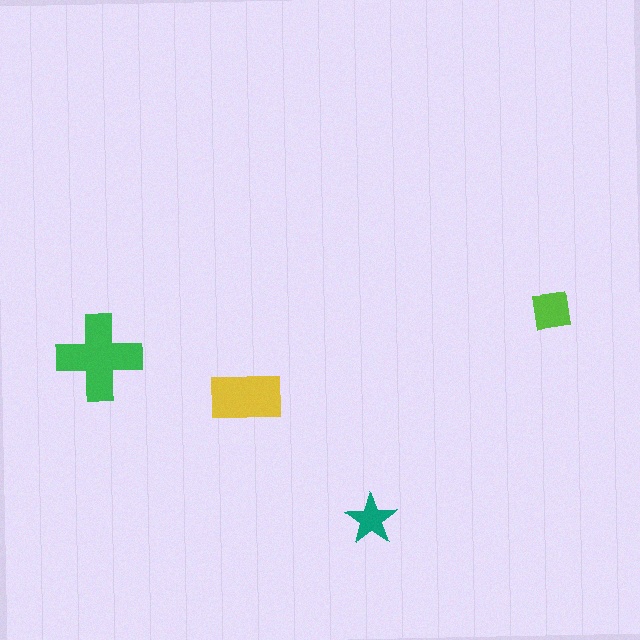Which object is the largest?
The green cross.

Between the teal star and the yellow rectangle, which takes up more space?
The yellow rectangle.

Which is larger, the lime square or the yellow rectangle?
The yellow rectangle.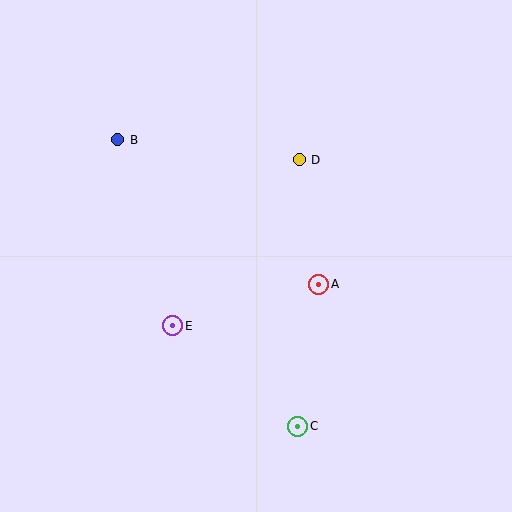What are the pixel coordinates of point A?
Point A is at (319, 284).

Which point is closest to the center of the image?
Point A at (319, 284) is closest to the center.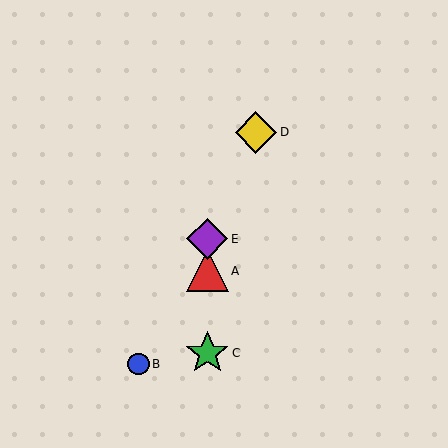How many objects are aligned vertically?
3 objects (A, C, E) are aligned vertically.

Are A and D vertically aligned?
No, A is at x≈207 and D is at x≈256.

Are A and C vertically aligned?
Yes, both are at x≈207.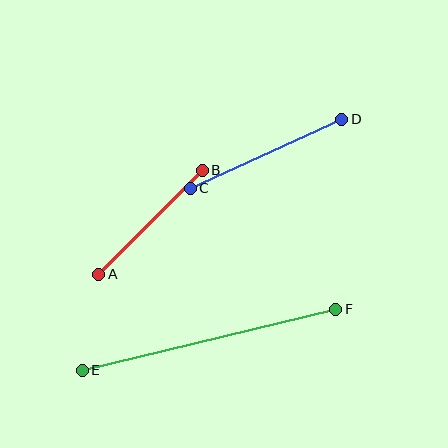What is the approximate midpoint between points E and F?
The midpoint is at approximately (209, 340) pixels.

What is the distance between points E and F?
The distance is approximately 260 pixels.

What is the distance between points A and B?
The distance is approximately 146 pixels.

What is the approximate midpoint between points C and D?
The midpoint is at approximately (266, 154) pixels.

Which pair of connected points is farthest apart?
Points E and F are farthest apart.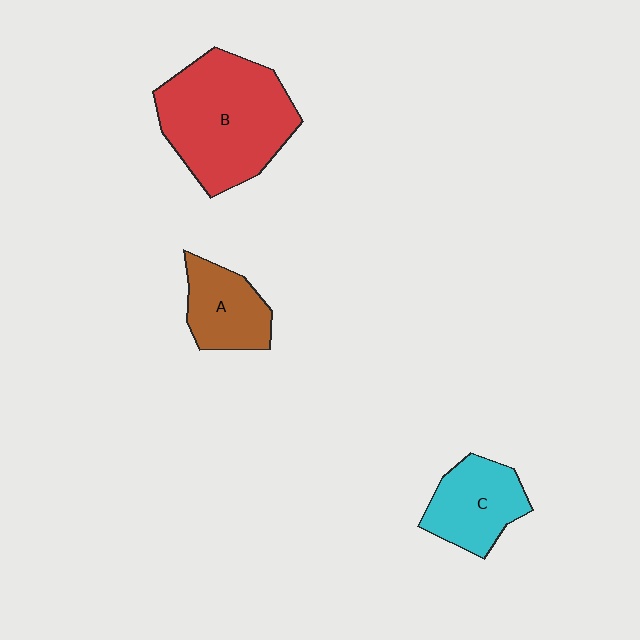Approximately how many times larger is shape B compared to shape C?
Approximately 2.0 times.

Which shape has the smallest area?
Shape A (brown).